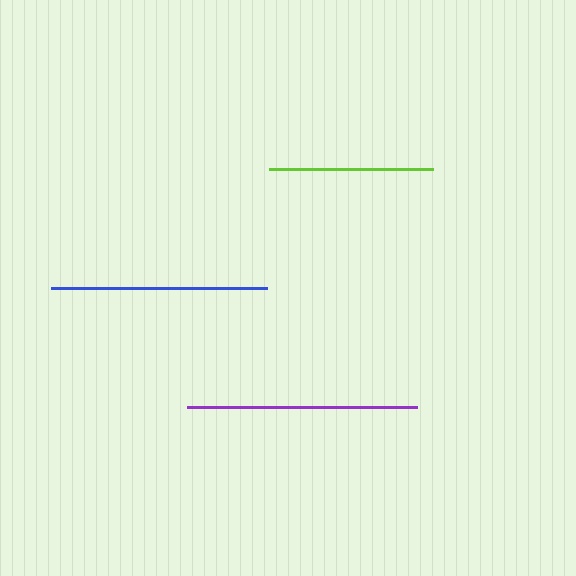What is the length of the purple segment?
The purple segment is approximately 230 pixels long.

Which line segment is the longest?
The purple line is the longest at approximately 230 pixels.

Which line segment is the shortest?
The lime line is the shortest at approximately 165 pixels.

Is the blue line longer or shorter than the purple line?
The purple line is longer than the blue line.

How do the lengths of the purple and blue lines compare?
The purple and blue lines are approximately the same length.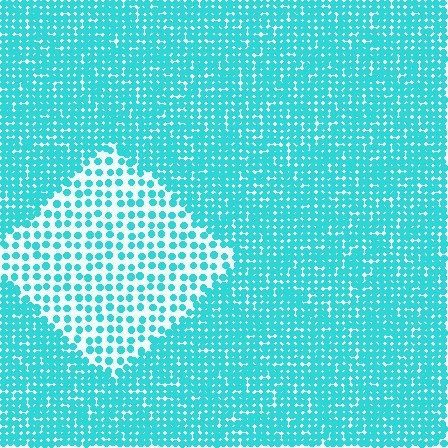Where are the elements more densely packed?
The elements are more densely packed outside the diamond boundary.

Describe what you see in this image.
The image contains small cyan elements arranged at two different densities. A diamond-shaped region is visible where the elements are less densely packed than the surrounding area.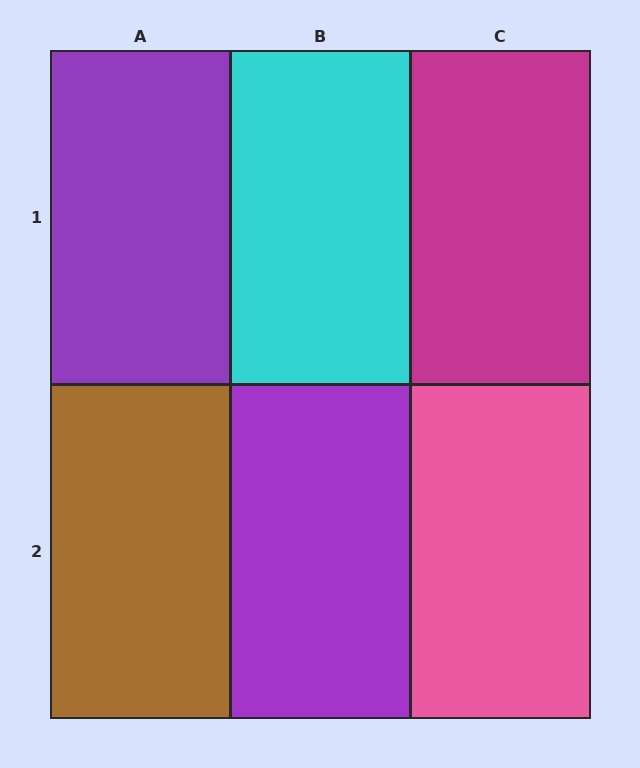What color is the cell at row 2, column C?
Pink.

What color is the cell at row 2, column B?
Purple.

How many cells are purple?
2 cells are purple.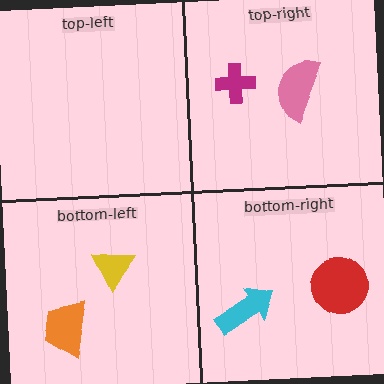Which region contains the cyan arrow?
The bottom-right region.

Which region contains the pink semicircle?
The top-right region.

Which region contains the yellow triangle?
The bottom-left region.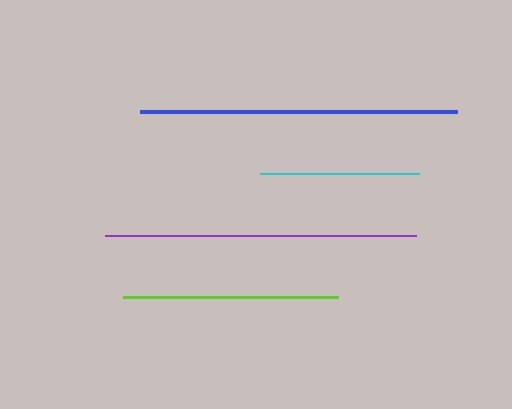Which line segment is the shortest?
The cyan line is the shortest at approximately 159 pixels.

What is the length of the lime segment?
The lime segment is approximately 216 pixels long.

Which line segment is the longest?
The blue line is the longest at approximately 317 pixels.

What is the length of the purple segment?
The purple segment is approximately 311 pixels long.